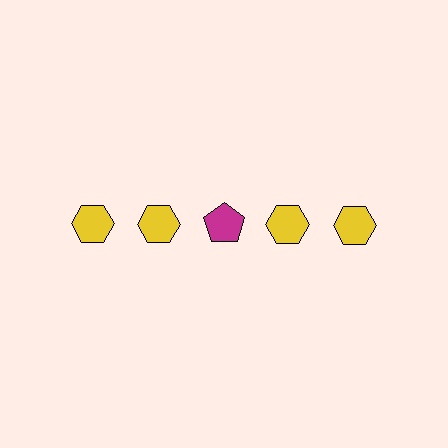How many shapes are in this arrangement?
There are 5 shapes arranged in a grid pattern.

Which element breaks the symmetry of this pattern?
The magenta pentagon in the top row, center column breaks the symmetry. All other shapes are yellow hexagons.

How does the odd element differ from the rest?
It differs in both color (magenta instead of yellow) and shape (pentagon instead of hexagon).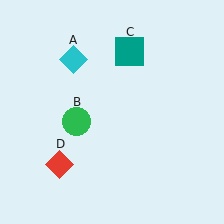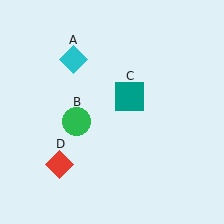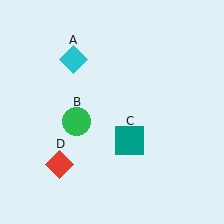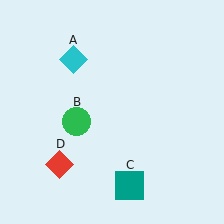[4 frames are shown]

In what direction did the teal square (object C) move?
The teal square (object C) moved down.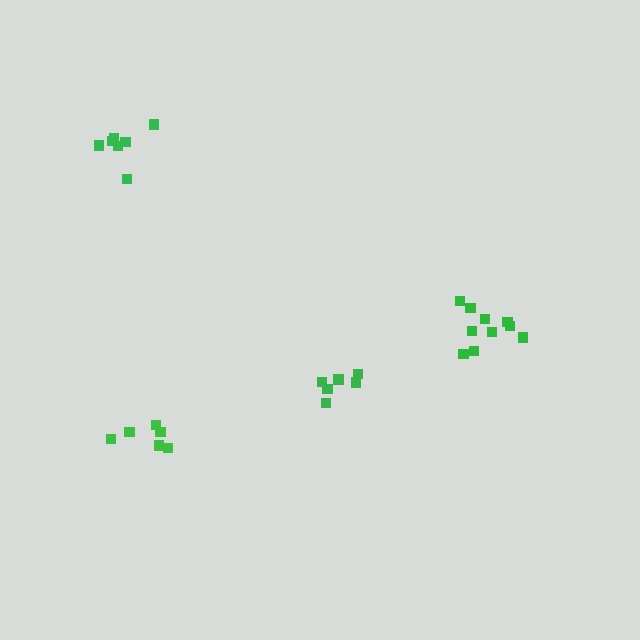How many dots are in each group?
Group 1: 8 dots, Group 2: 10 dots, Group 3: 6 dots, Group 4: 6 dots (30 total).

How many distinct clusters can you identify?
There are 4 distinct clusters.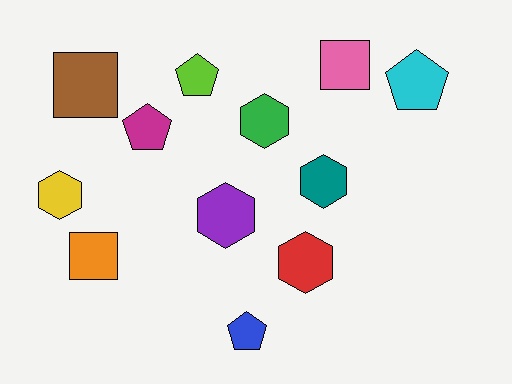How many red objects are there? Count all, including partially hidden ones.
There is 1 red object.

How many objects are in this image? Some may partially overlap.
There are 12 objects.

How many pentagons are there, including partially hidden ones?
There are 4 pentagons.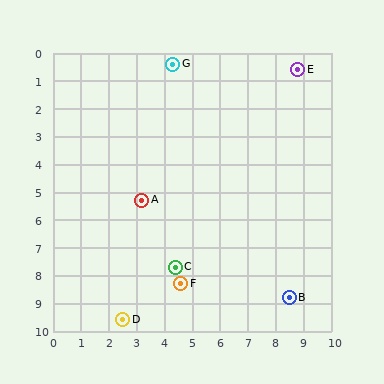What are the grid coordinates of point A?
Point A is at approximately (3.2, 5.3).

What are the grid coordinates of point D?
Point D is at approximately (2.5, 9.6).